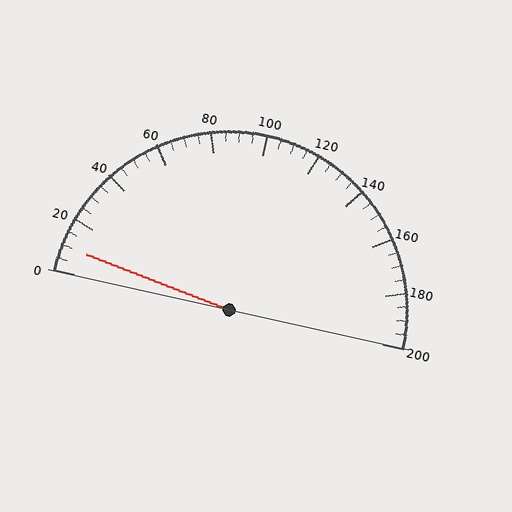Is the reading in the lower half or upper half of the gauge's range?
The reading is in the lower half of the range (0 to 200).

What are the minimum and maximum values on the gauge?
The gauge ranges from 0 to 200.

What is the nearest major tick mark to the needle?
The nearest major tick mark is 0.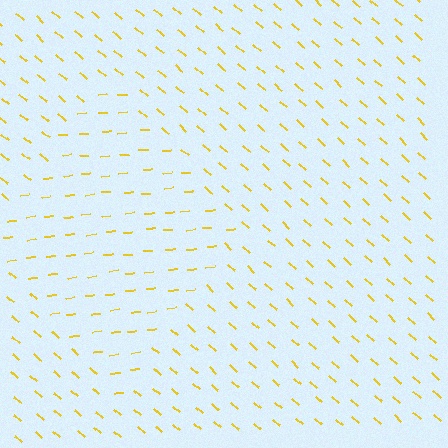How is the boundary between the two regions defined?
The boundary is defined purely by a change in line orientation (approximately 45 degrees difference). All lines are the same color and thickness.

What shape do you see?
I see a diamond.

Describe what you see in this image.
The image is filled with small yellow line segments. A diamond region in the image has lines oriented differently from the surrounding lines, creating a visible texture boundary.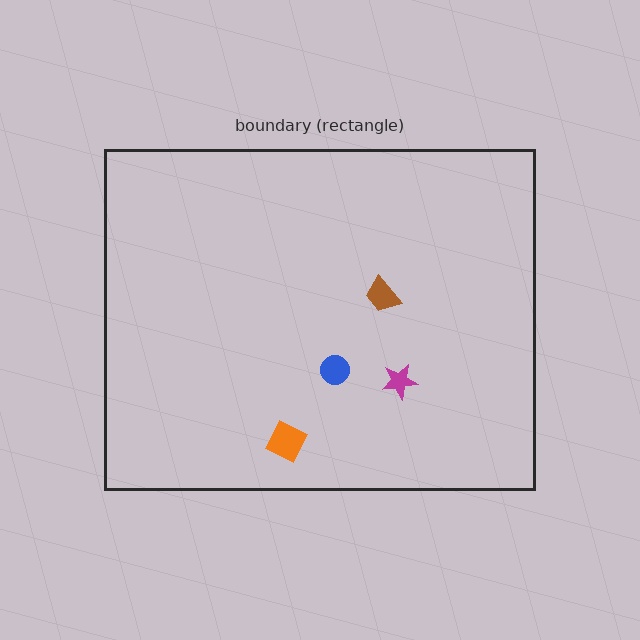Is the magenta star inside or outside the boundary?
Inside.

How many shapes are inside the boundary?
4 inside, 0 outside.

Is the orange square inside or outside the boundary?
Inside.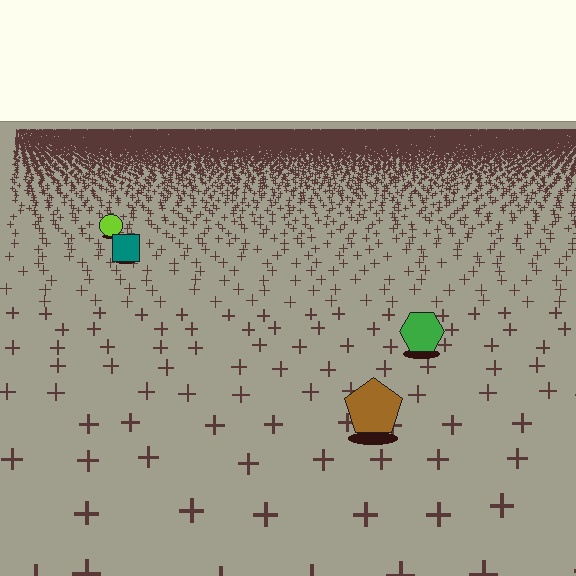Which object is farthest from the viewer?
The lime circle is farthest from the viewer. It appears smaller and the ground texture around it is denser.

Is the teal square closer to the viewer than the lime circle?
Yes. The teal square is closer — you can tell from the texture gradient: the ground texture is coarser near it.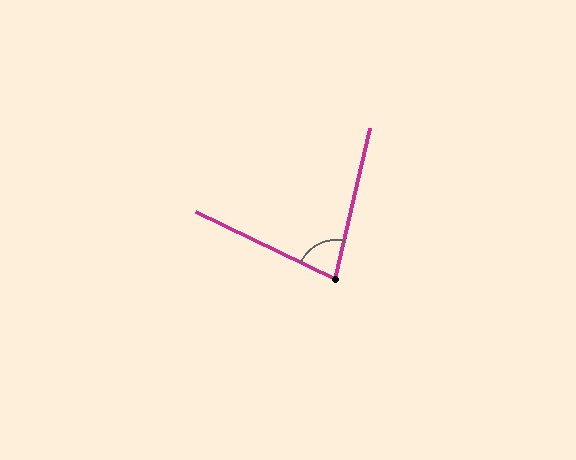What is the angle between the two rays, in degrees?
Approximately 78 degrees.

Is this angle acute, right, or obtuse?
It is acute.